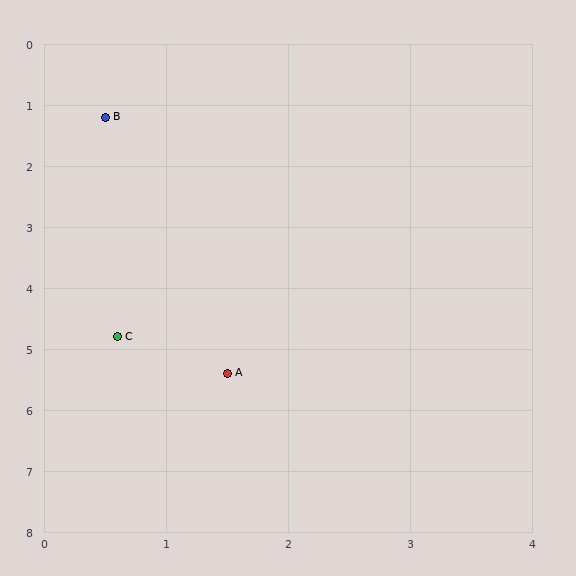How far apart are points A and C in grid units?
Points A and C are about 1.1 grid units apart.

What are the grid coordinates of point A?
Point A is at approximately (1.5, 5.4).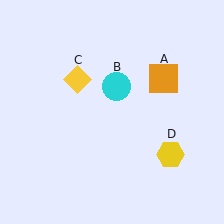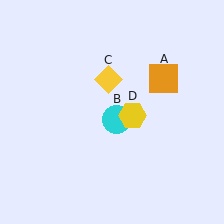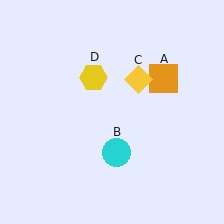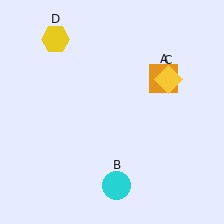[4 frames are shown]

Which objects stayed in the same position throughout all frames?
Orange square (object A) remained stationary.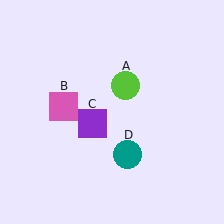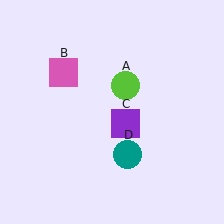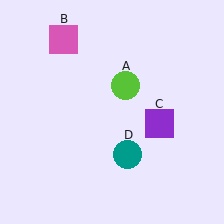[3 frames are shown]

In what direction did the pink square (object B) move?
The pink square (object B) moved up.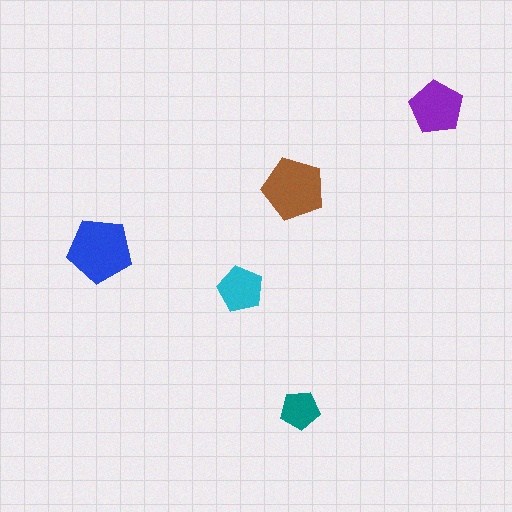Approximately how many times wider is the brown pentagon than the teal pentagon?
About 1.5 times wider.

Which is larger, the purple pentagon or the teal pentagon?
The purple one.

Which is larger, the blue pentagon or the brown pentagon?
The blue one.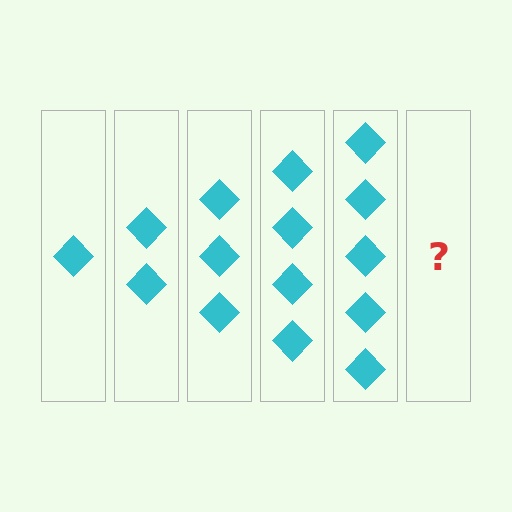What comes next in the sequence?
The next element should be 6 diamonds.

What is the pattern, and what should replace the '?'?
The pattern is that each step adds one more diamond. The '?' should be 6 diamonds.